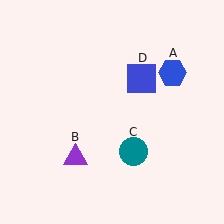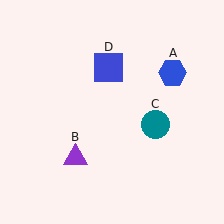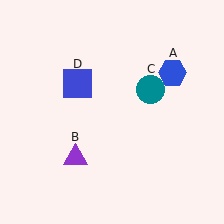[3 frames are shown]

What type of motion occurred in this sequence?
The teal circle (object C), blue square (object D) rotated counterclockwise around the center of the scene.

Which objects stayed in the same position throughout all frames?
Blue hexagon (object A) and purple triangle (object B) remained stationary.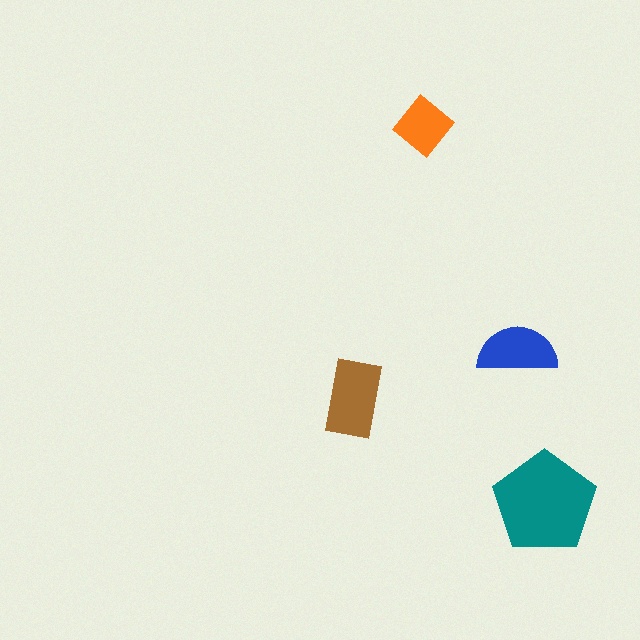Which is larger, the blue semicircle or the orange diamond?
The blue semicircle.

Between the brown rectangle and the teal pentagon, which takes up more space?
The teal pentagon.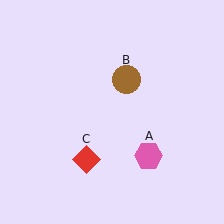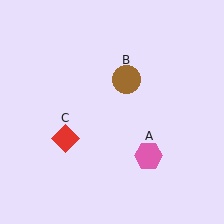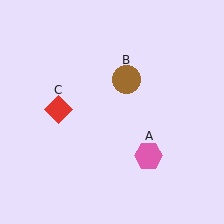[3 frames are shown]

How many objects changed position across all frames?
1 object changed position: red diamond (object C).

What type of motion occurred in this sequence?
The red diamond (object C) rotated clockwise around the center of the scene.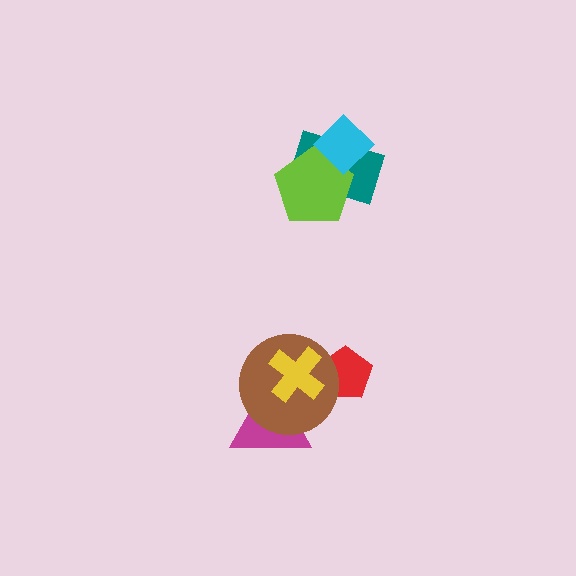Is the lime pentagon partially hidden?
Yes, it is partially covered by another shape.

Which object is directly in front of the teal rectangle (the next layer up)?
The lime pentagon is directly in front of the teal rectangle.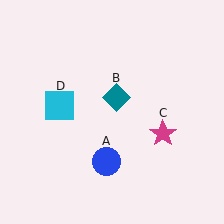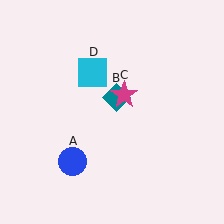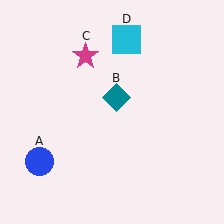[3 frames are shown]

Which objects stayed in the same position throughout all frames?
Teal diamond (object B) remained stationary.